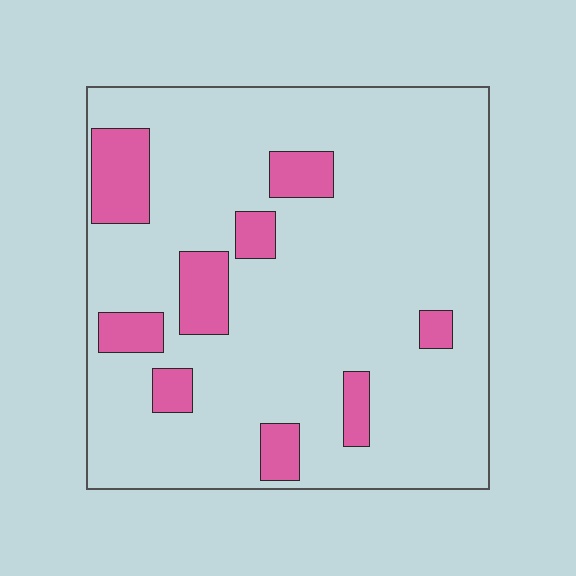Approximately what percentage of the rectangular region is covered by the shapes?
Approximately 15%.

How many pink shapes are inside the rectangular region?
9.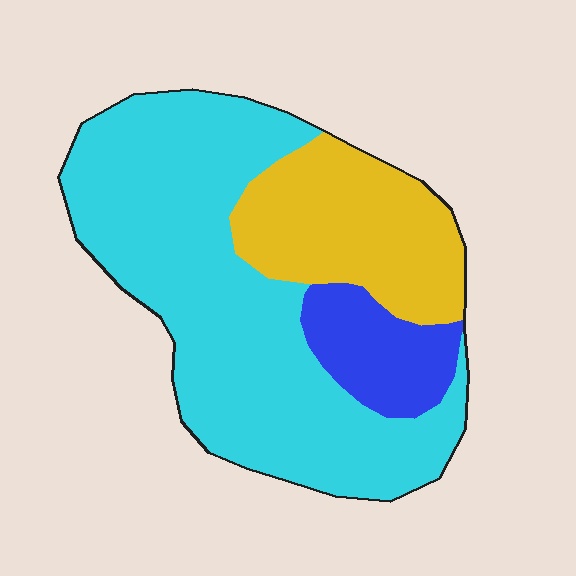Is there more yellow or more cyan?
Cyan.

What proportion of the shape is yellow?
Yellow takes up about one quarter (1/4) of the shape.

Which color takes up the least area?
Blue, at roughly 10%.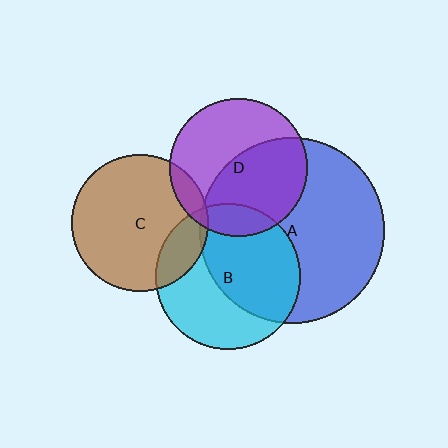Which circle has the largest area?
Circle A (blue).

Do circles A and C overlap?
Yes.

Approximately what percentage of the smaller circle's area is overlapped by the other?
Approximately 5%.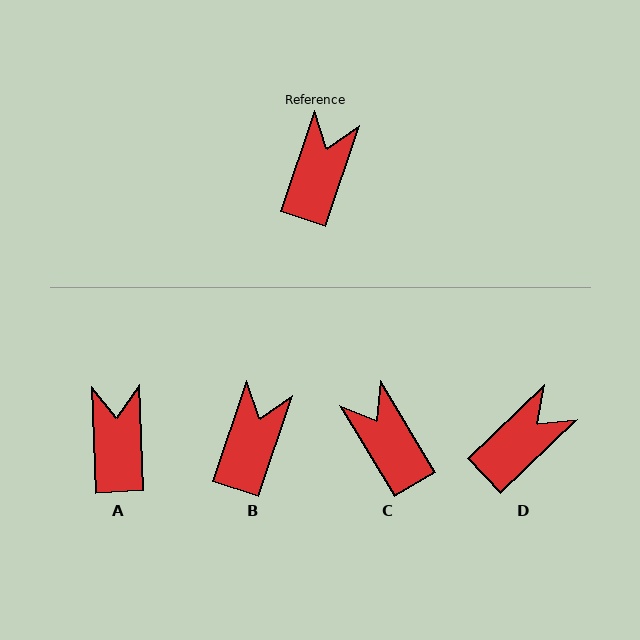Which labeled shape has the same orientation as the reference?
B.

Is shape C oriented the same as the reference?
No, it is off by about 49 degrees.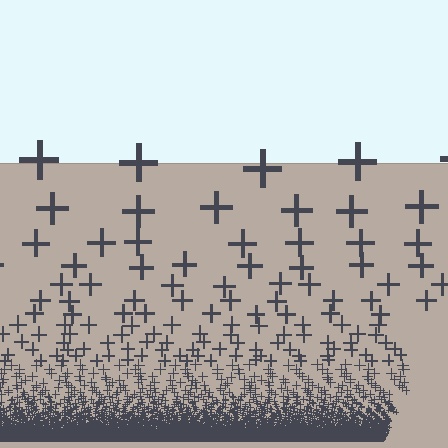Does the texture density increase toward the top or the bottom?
Density increases toward the bottom.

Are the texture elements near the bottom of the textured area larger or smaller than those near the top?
Smaller. The gradient is inverted — elements near the bottom are smaller and denser.